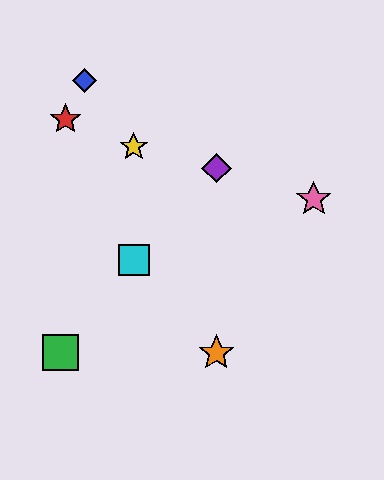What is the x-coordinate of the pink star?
The pink star is at x≈314.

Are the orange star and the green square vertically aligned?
No, the orange star is at x≈216 and the green square is at x≈60.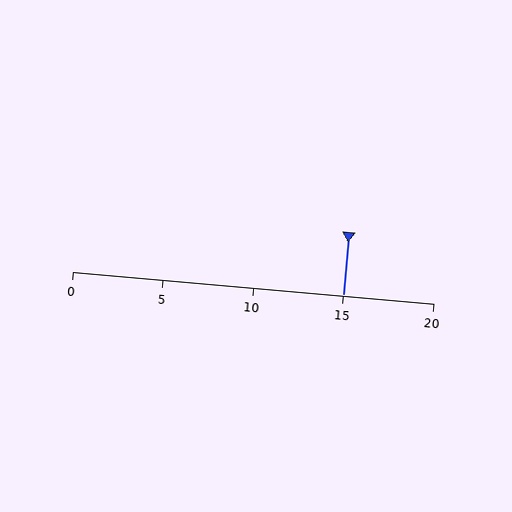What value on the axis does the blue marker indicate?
The marker indicates approximately 15.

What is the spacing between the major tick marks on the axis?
The major ticks are spaced 5 apart.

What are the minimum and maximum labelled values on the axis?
The axis runs from 0 to 20.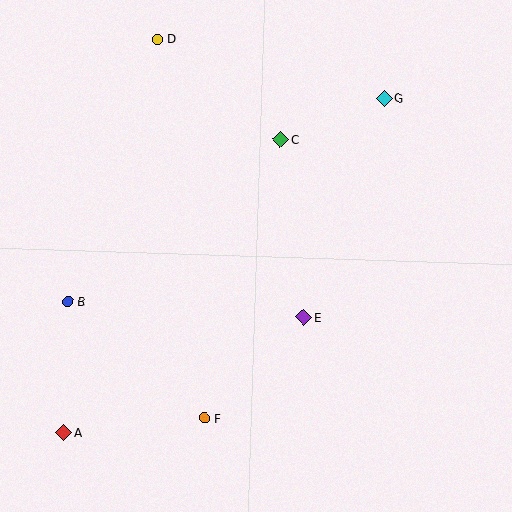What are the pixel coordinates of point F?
Point F is at (204, 418).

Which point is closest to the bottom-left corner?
Point A is closest to the bottom-left corner.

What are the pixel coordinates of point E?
Point E is at (304, 317).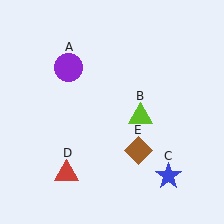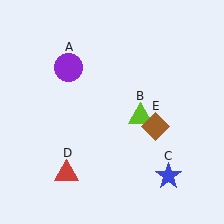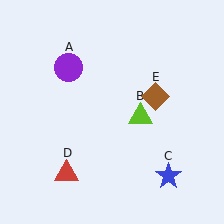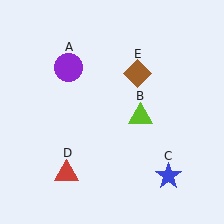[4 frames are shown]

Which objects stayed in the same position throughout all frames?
Purple circle (object A) and lime triangle (object B) and blue star (object C) and red triangle (object D) remained stationary.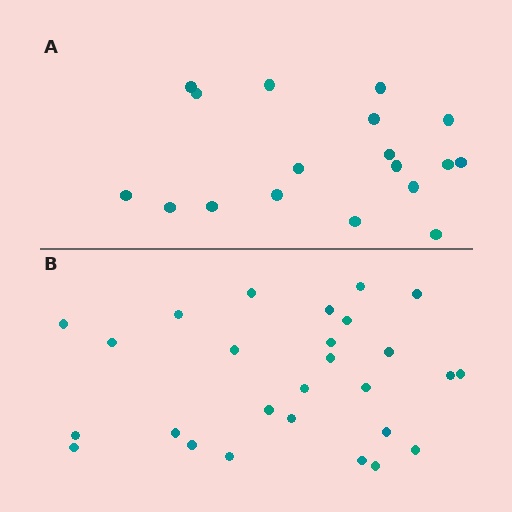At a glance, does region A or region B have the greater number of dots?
Region B (the bottom region) has more dots.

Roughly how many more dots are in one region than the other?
Region B has roughly 8 or so more dots than region A.